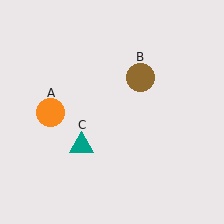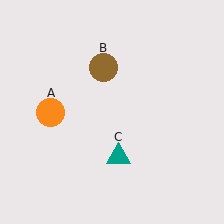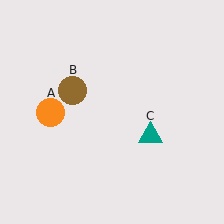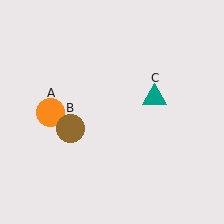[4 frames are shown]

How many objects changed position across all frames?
2 objects changed position: brown circle (object B), teal triangle (object C).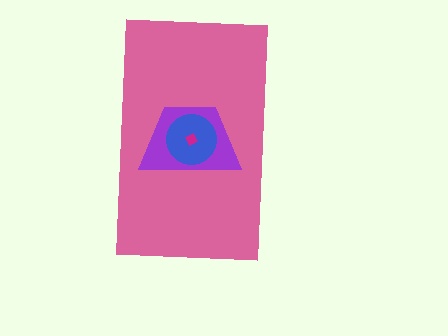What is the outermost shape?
The pink rectangle.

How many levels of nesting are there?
4.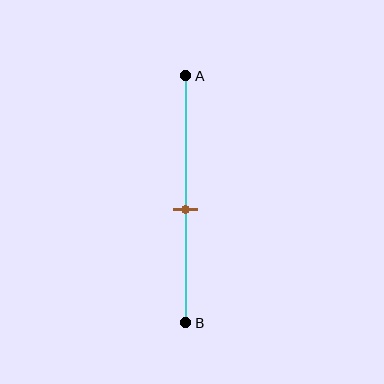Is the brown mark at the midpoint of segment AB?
No, the mark is at about 55% from A, not at the 50% midpoint.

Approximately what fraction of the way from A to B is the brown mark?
The brown mark is approximately 55% of the way from A to B.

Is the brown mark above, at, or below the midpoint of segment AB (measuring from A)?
The brown mark is below the midpoint of segment AB.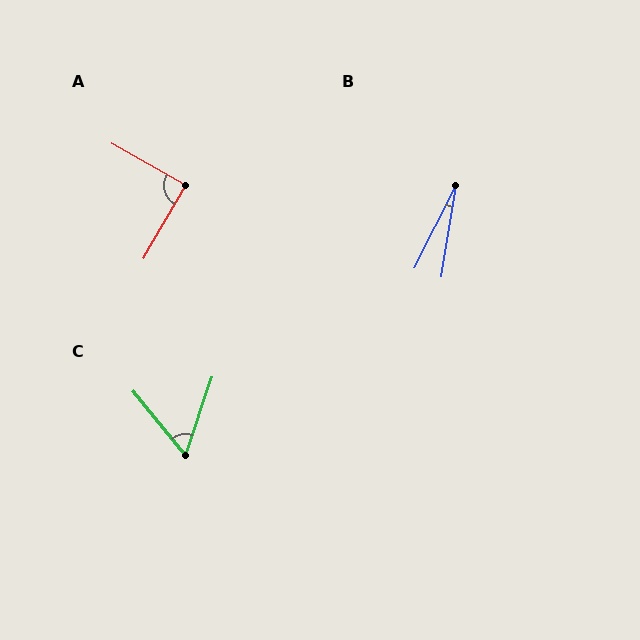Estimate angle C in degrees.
Approximately 58 degrees.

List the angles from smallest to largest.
B (17°), C (58°), A (89°).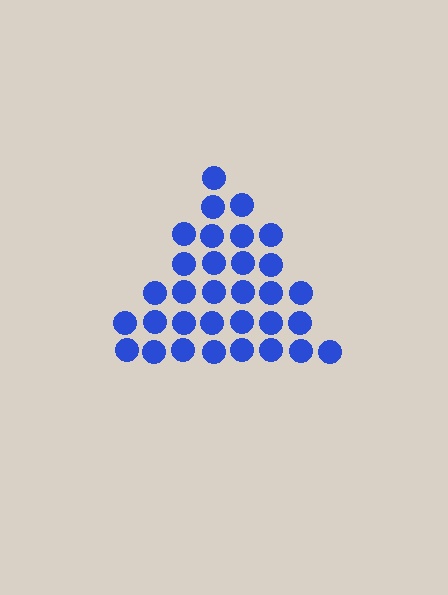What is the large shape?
The large shape is a triangle.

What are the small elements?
The small elements are circles.